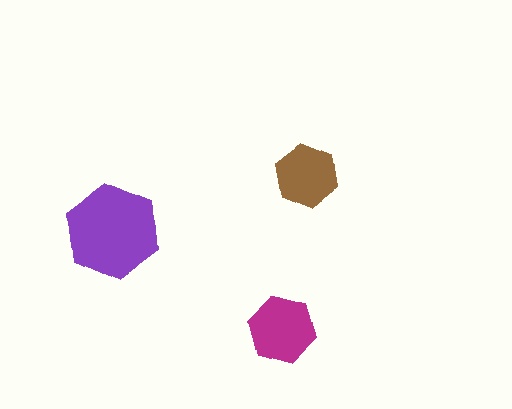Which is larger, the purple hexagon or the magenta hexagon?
The purple one.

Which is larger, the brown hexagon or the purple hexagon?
The purple one.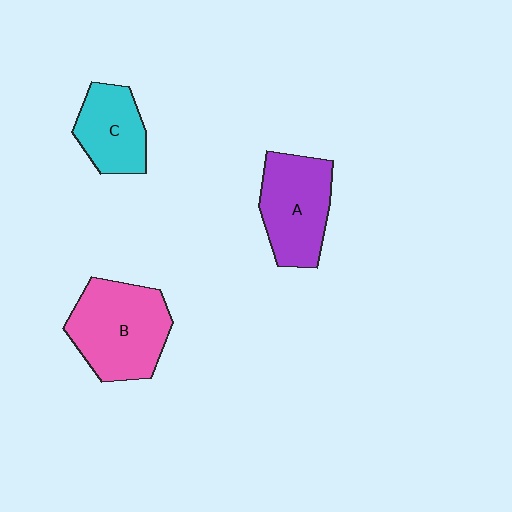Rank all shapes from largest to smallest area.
From largest to smallest: B (pink), A (purple), C (cyan).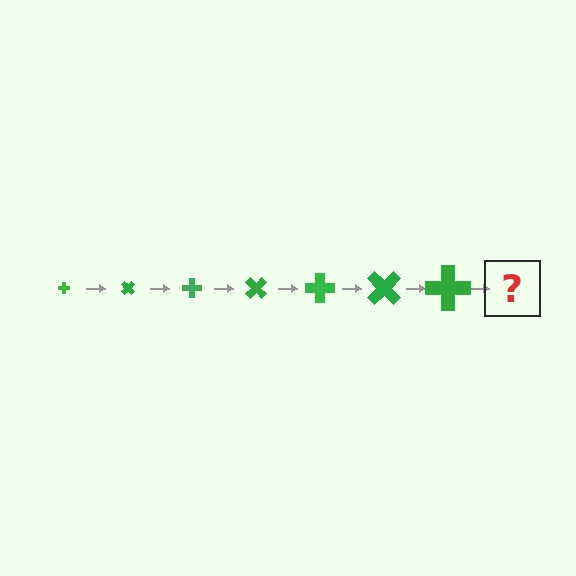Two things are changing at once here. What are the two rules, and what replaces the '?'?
The two rules are that the cross grows larger each step and it rotates 45 degrees each step. The '?' should be a cross, larger than the previous one and rotated 315 degrees from the start.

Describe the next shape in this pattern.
It should be a cross, larger than the previous one and rotated 315 degrees from the start.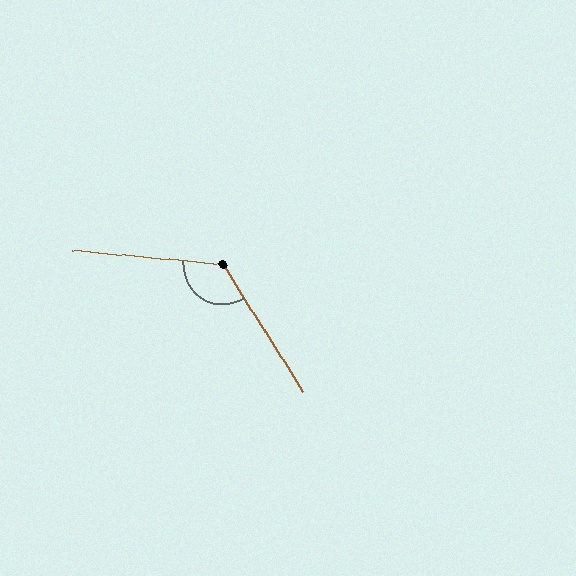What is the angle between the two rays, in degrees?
Approximately 127 degrees.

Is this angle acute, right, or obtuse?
It is obtuse.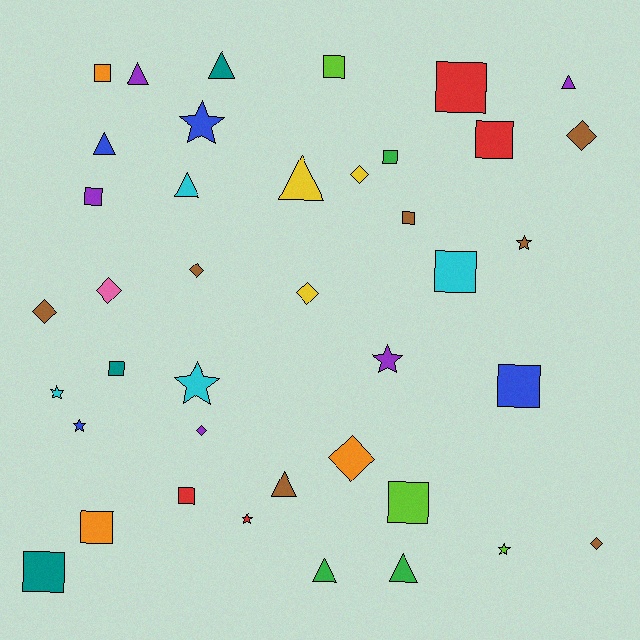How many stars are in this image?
There are 8 stars.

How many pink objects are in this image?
There is 1 pink object.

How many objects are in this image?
There are 40 objects.